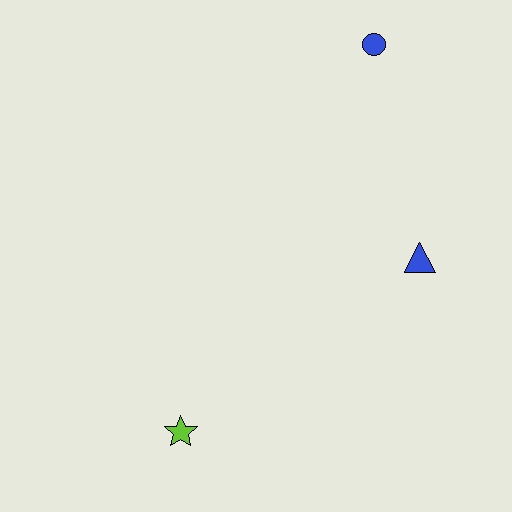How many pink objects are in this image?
There are no pink objects.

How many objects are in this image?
There are 3 objects.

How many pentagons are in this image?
There are no pentagons.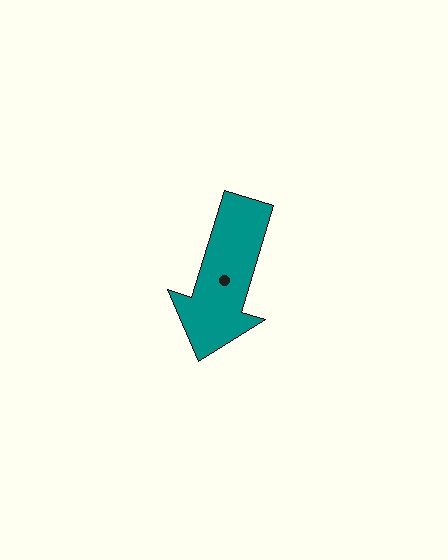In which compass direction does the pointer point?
South.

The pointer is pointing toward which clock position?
Roughly 7 o'clock.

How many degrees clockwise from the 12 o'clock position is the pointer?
Approximately 197 degrees.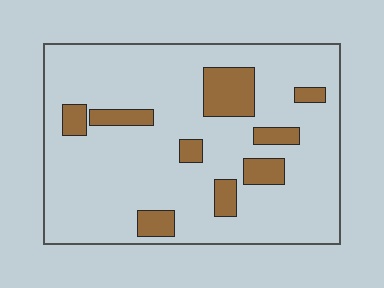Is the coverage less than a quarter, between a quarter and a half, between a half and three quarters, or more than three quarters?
Less than a quarter.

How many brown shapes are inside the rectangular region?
9.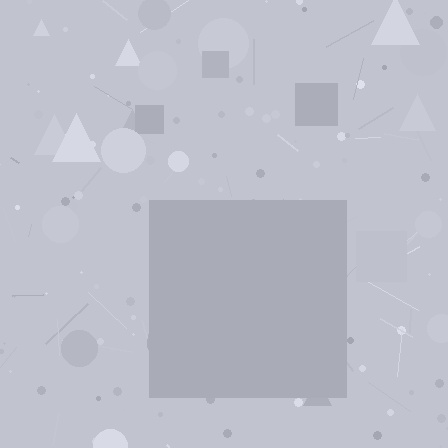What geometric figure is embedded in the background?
A square is embedded in the background.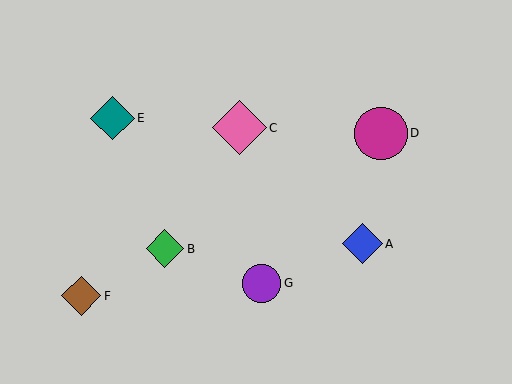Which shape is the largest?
The pink diamond (labeled C) is the largest.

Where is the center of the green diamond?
The center of the green diamond is at (165, 249).